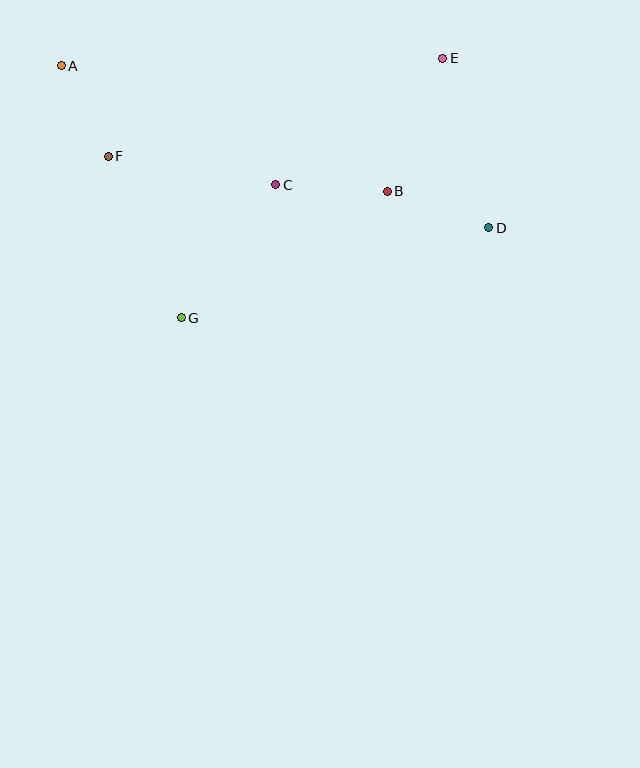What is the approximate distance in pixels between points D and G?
The distance between D and G is approximately 320 pixels.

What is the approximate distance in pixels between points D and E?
The distance between D and E is approximately 176 pixels.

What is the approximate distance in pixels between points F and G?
The distance between F and G is approximately 177 pixels.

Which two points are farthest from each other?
Points A and D are farthest from each other.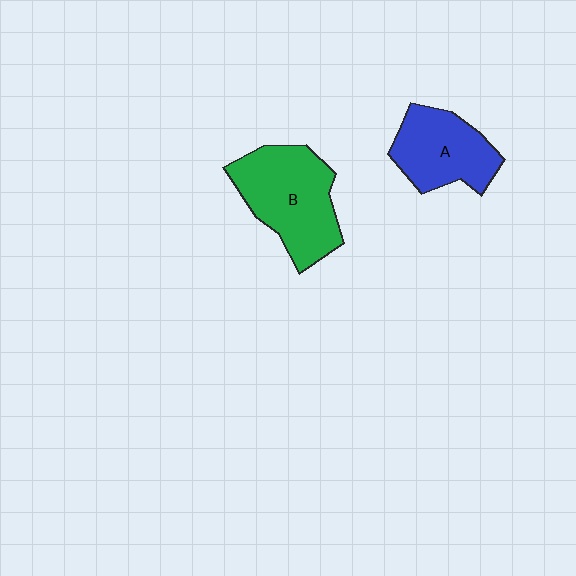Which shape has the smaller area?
Shape A (blue).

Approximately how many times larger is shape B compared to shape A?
Approximately 1.3 times.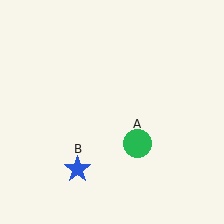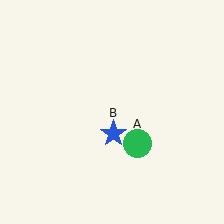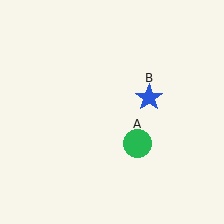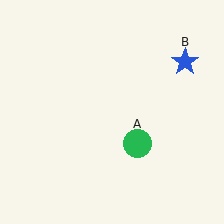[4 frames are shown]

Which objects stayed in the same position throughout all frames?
Green circle (object A) remained stationary.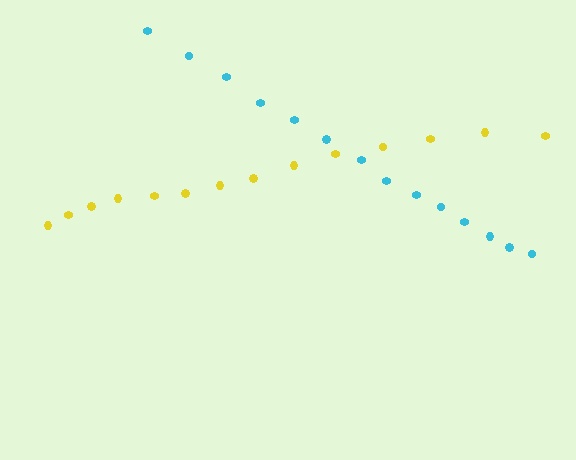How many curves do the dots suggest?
There are 2 distinct paths.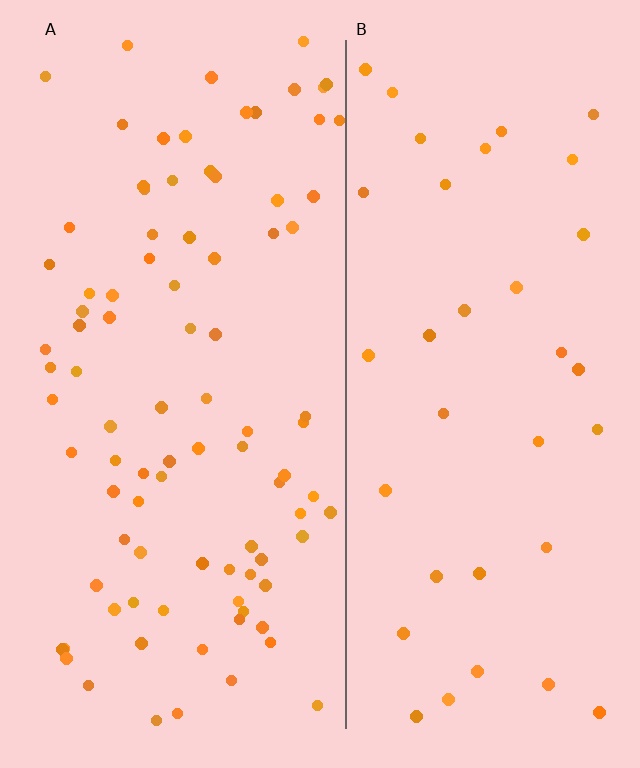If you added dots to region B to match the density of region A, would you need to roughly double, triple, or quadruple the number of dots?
Approximately triple.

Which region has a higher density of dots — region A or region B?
A (the left).